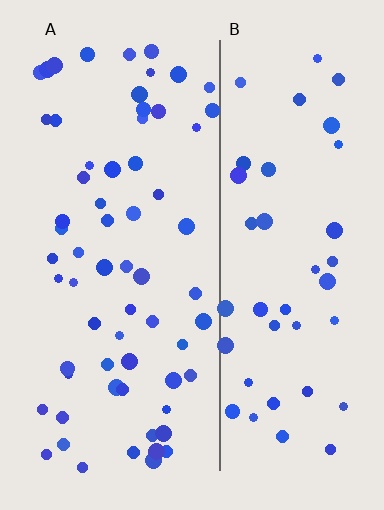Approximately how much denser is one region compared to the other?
Approximately 1.4× — region A over region B.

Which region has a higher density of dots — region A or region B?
A (the left).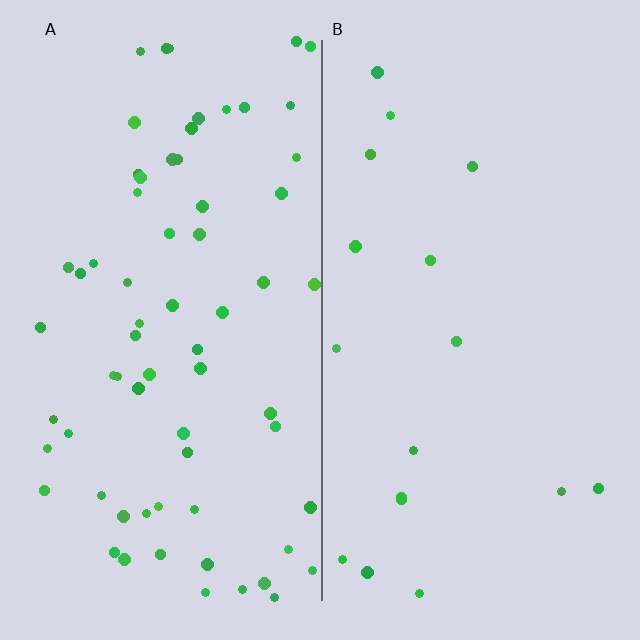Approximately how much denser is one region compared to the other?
Approximately 3.8× — region A over region B.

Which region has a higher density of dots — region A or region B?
A (the left).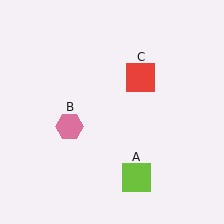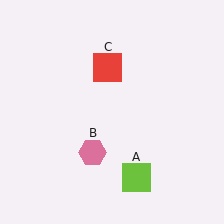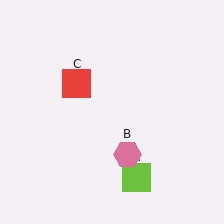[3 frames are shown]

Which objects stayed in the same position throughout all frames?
Lime square (object A) remained stationary.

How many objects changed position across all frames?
2 objects changed position: pink hexagon (object B), red square (object C).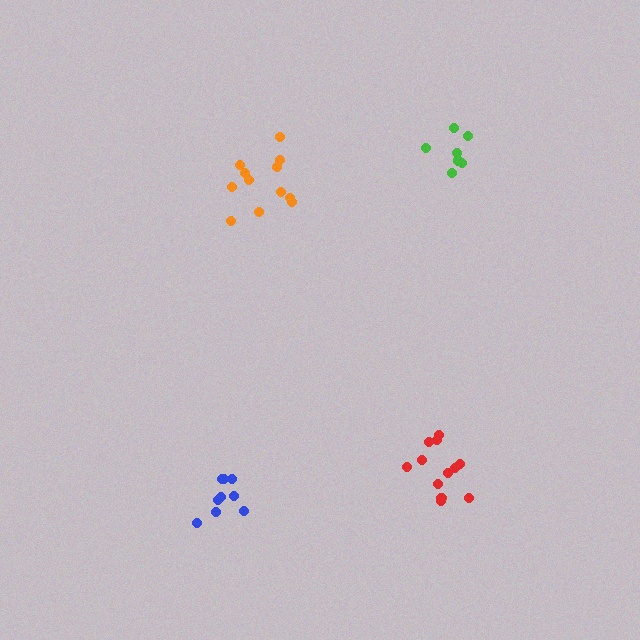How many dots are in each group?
Group 1: 7 dots, Group 2: 12 dots, Group 3: 12 dots, Group 4: 9 dots (40 total).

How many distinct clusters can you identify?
There are 4 distinct clusters.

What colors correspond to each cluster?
The clusters are colored: green, orange, red, blue.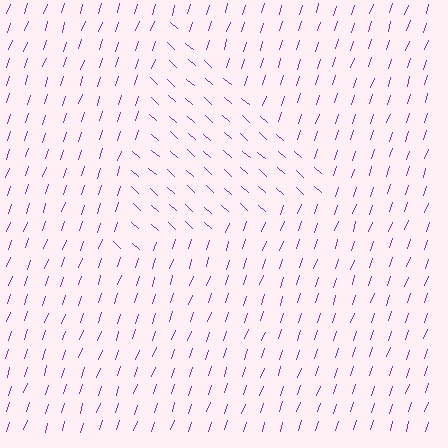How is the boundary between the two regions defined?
The boundary is defined purely by a change in line orientation (approximately 67 degrees difference). All lines are the same color and thickness.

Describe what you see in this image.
The image is filled with small purple line segments. A triangle region in the image has lines oriented differently from the surrounding lines, creating a visible texture boundary.